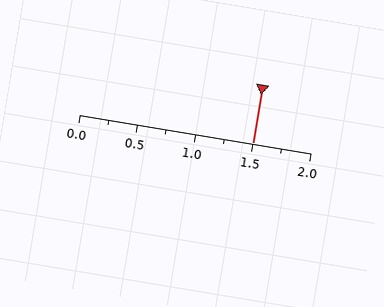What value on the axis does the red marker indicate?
The marker indicates approximately 1.5.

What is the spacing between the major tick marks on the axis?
The major ticks are spaced 0.5 apart.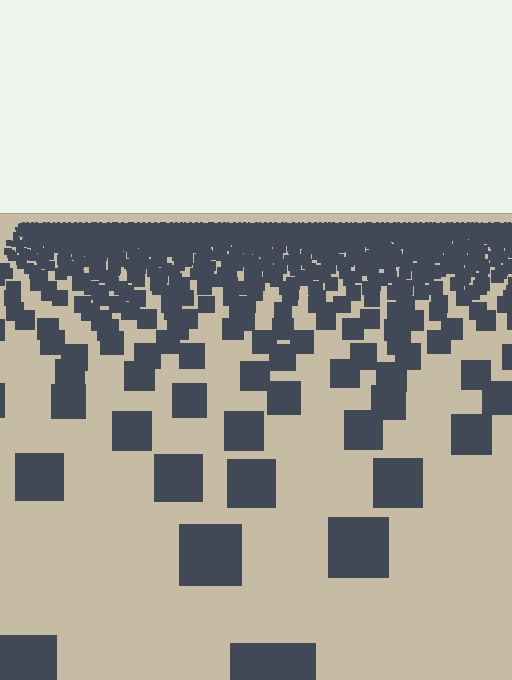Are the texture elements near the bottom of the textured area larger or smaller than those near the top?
Larger. Near the bottom, elements are closer to the viewer and appear at a bigger on-screen size.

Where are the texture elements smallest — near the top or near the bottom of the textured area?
Near the top.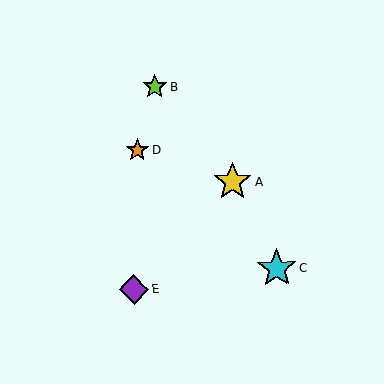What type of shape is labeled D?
Shape D is an orange star.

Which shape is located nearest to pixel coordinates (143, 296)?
The purple diamond (labeled E) at (134, 290) is nearest to that location.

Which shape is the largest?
The cyan star (labeled C) is the largest.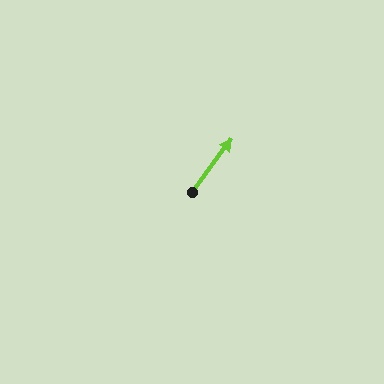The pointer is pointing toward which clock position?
Roughly 1 o'clock.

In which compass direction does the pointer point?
Northeast.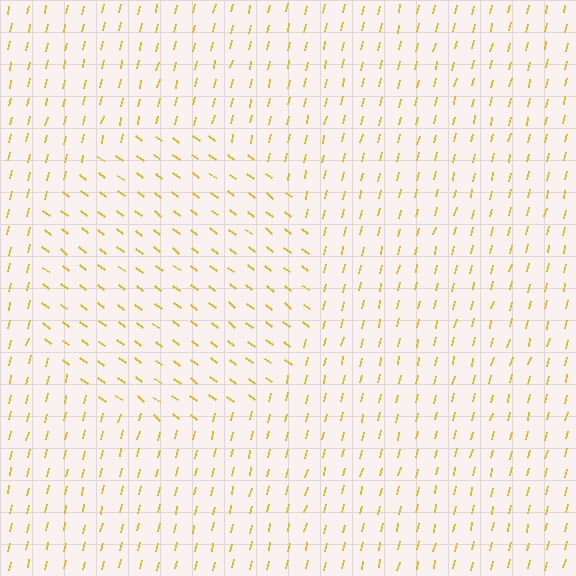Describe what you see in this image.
The image is filled with small yellow line segments. A circle region in the image has lines oriented differently from the surrounding lines, creating a visible texture boundary.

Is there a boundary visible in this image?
Yes, there is a texture boundary formed by a change in line orientation.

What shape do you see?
I see a circle.